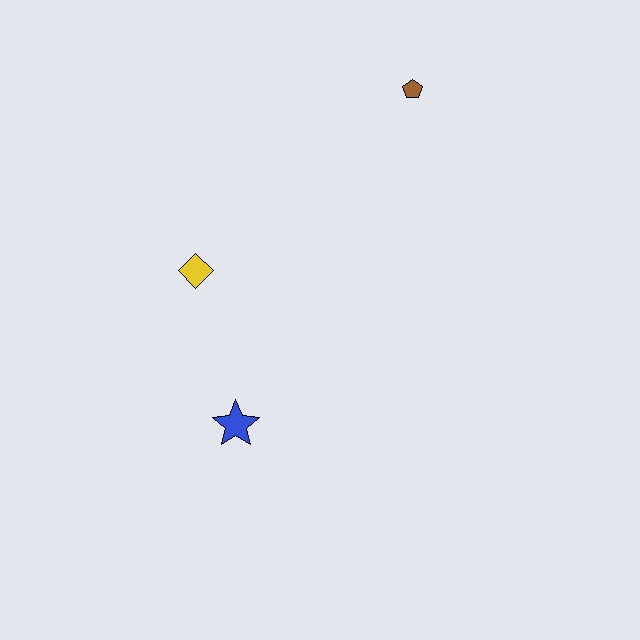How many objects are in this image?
There are 3 objects.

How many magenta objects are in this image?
There are no magenta objects.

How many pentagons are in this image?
There is 1 pentagon.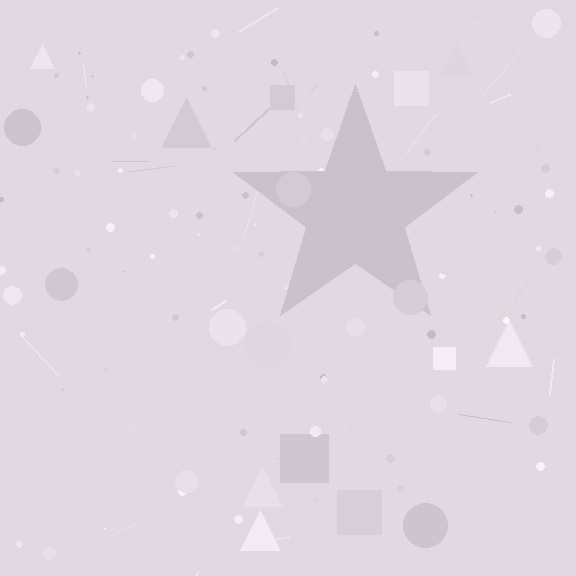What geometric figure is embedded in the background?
A star is embedded in the background.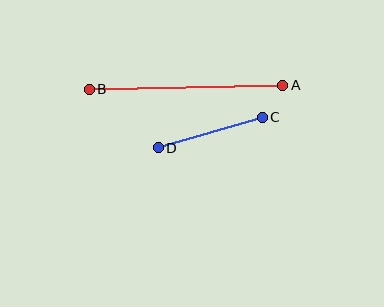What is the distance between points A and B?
The distance is approximately 193 pixels.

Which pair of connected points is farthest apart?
Points A and B are farthest apart.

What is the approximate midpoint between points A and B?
The midpoint is at approximately (186, 87) pixels.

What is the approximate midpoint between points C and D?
The midpoint is at approximately (210, 132) pixels.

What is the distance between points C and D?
The distance is approximately 108 pixels.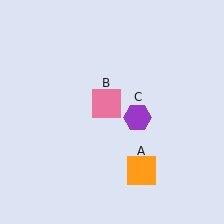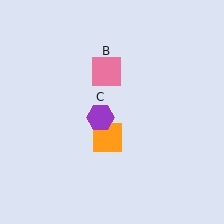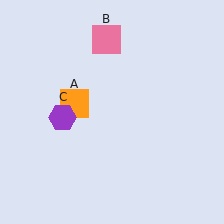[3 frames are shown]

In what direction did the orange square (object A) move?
The orange square (object A) moved up and to the left.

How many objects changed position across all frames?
3 objects changed position: orange square (object A), pink square (object B), purple hexagon (object C).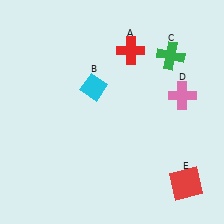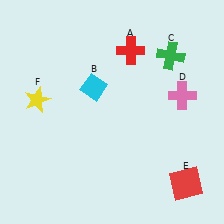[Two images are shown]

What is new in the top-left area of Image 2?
A yellow star (F) was added in the top-left area of Image 2.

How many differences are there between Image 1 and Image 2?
There is 1 difference between the two images.